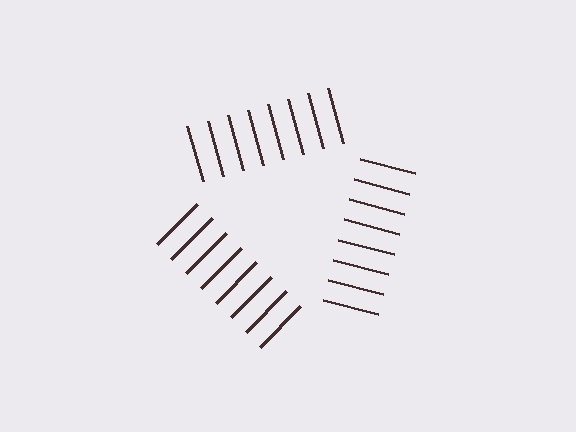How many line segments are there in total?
24 — 8 along each of the 3 edges.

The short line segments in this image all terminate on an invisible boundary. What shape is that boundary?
An illusory triangle — the line segments terminate on its edges but no continuous stroke is drawn.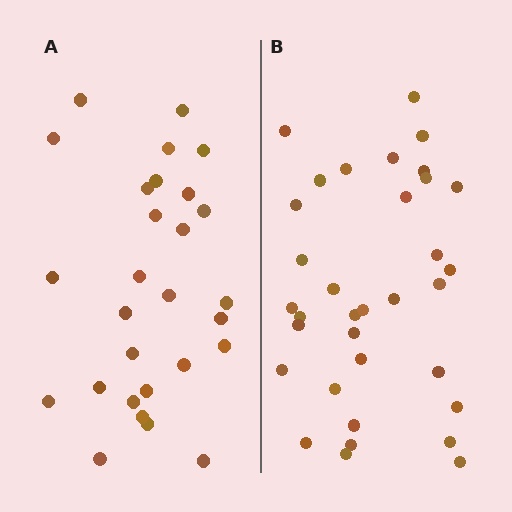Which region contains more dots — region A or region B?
Region B (the right region) has more dots.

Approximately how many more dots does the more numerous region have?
Region B has about 6 more dots than region A.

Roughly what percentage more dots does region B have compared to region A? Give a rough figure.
About 20% more.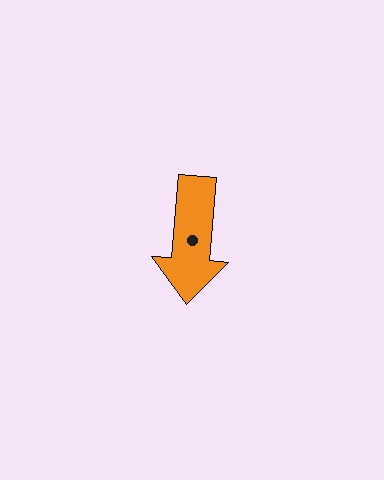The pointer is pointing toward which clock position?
Roughly 6 o'clock.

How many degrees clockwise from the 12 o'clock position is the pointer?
Approximately 185 degrees.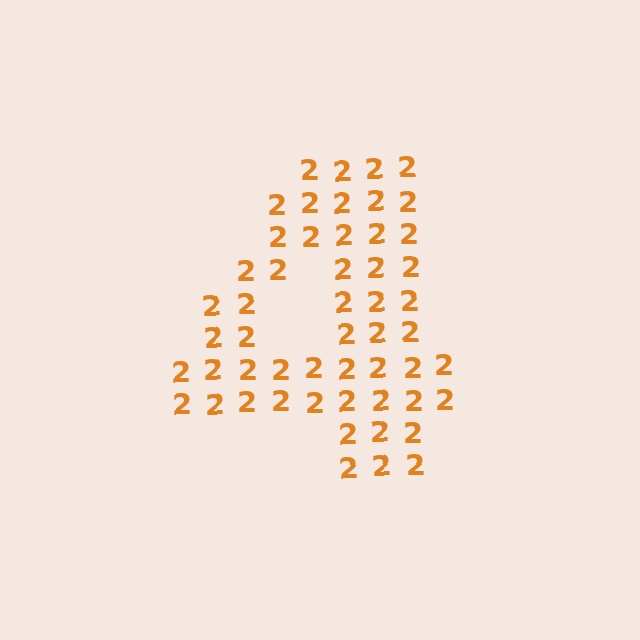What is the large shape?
The large shape is the digit 4.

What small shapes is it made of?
It is made of small digit 2's.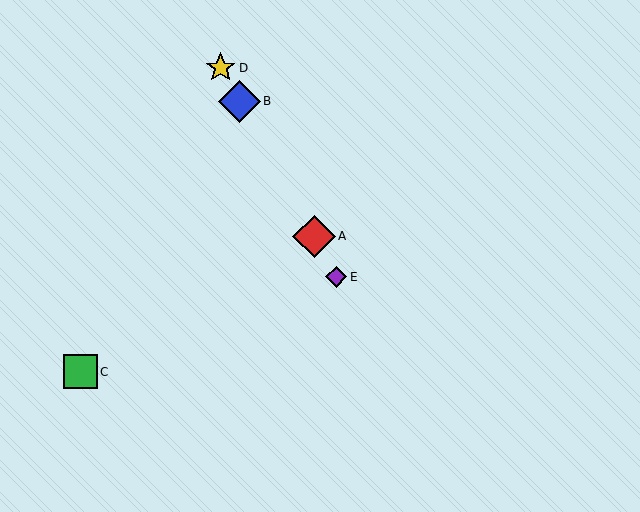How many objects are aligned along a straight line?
4 objects (A, B, D, E) are aligned along a straight line.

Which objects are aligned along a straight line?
Objects A, B, D, E are aligned along a straight line.